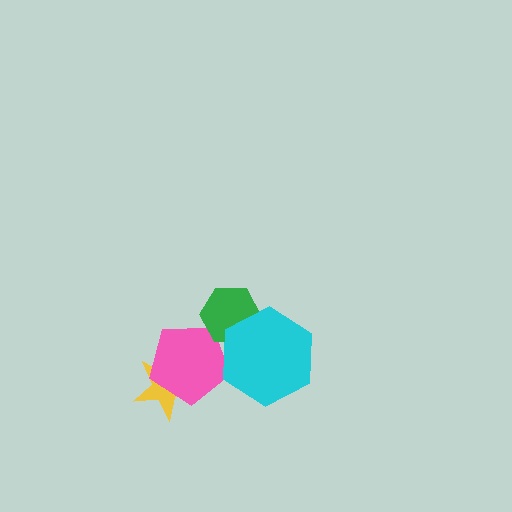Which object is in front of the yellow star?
The pink pentagon is in front of the yellow star.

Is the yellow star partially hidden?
Yes, it is partially covered by another shape.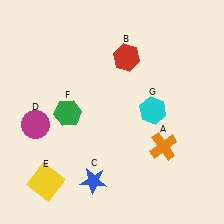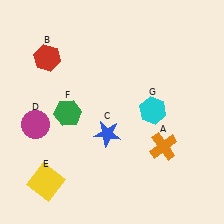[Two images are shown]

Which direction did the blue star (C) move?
The blue star (C) moved up.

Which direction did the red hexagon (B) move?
The red hexagon (B) moved left.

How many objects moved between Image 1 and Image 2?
2 objects moved between the two images.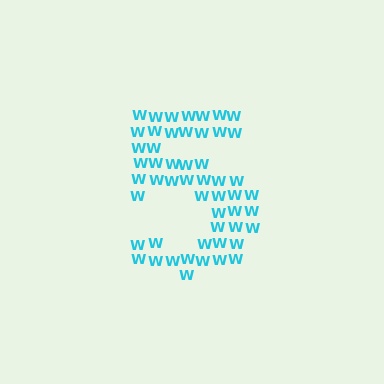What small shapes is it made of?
It is made of small letter W's.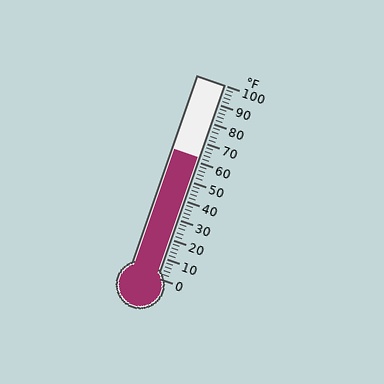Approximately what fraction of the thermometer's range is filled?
The thermometer is filled to approximately 60% of its range.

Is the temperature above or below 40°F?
The temperature is above 40°F.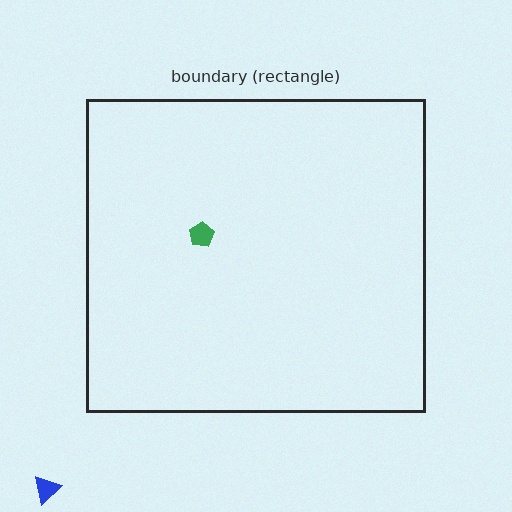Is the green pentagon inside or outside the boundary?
Inside.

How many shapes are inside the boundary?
1 inside, 1 outside.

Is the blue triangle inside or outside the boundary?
Outside.